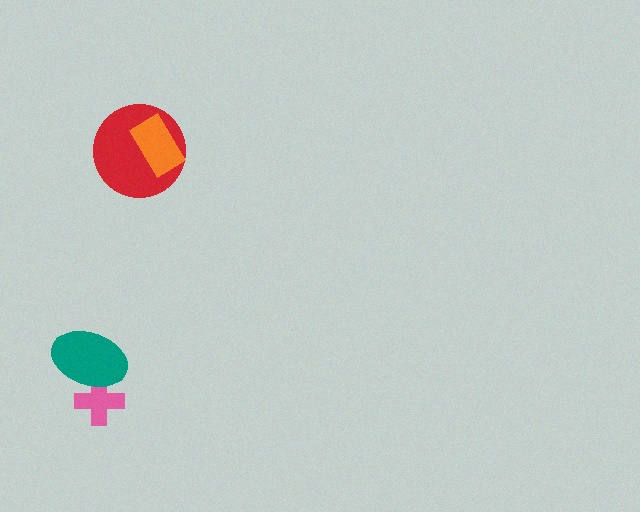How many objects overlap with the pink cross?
1 object overlaps with the pink cross.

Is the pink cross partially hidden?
Yes, it is partially covered by another shape.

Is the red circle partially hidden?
Yes, it is partially covered by another shape.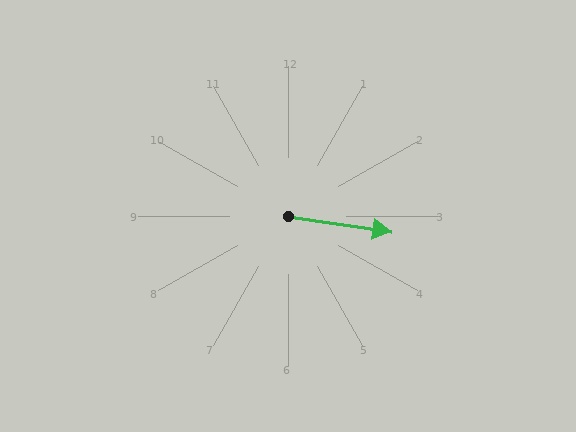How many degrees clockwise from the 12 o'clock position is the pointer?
Approximately 99 degrees.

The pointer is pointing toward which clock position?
Roughly 3 o'clock.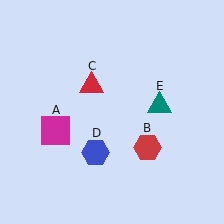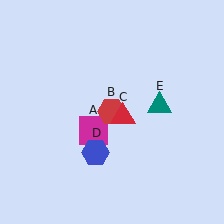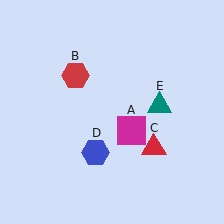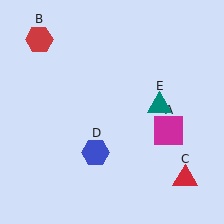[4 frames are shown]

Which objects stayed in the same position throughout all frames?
Blue hexagon (object D) and teal triangle (object E) remained stationary.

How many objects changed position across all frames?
3 objects changed position: magenta square (object A), red hexagon (object B), red triangle (object C).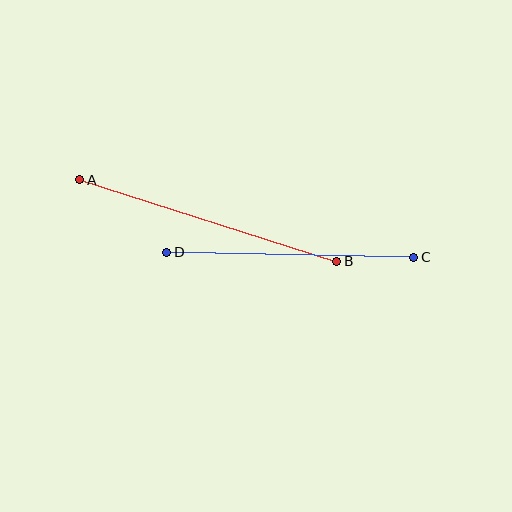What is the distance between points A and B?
The distance is approximately 270 pixels.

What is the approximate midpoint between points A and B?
The midpoint is at approximately (208, 221) pixels.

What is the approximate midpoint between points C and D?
The midpoint is at approximately (290, 255) pixels.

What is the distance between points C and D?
The distance is approximately 247 pixels.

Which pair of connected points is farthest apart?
Points A and B are farthest apart.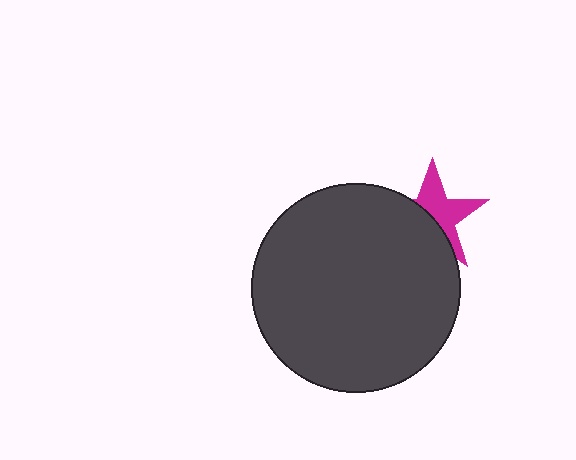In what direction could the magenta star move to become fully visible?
The magenta star could move toward the upper-right. That would shift it out from behind the dark gray circle entirely.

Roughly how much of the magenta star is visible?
About half of it is visible (roughly 51%).